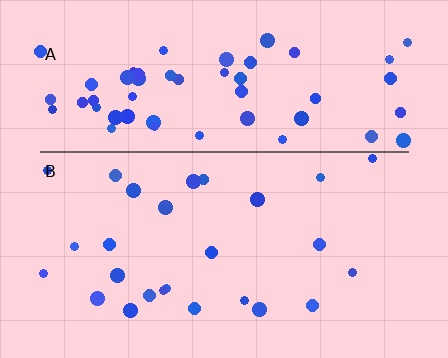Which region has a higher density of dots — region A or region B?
A (the top).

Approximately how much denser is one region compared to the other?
Approximately 2.3× — region A over region B.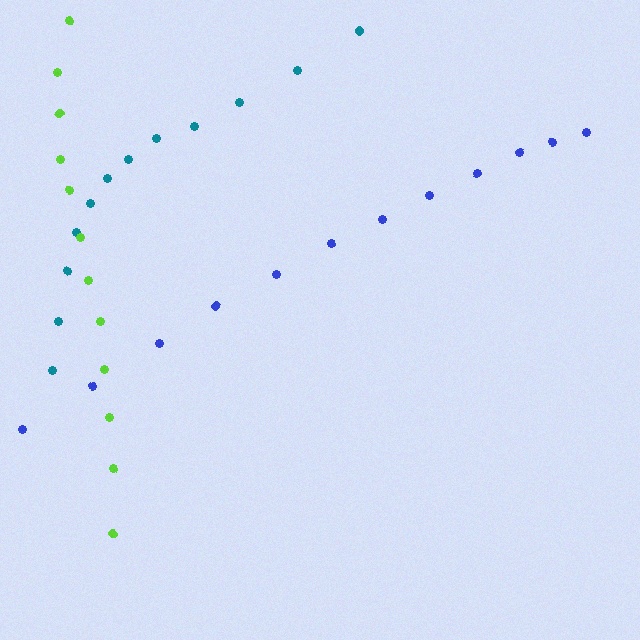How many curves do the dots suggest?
There are 3 distinct paths.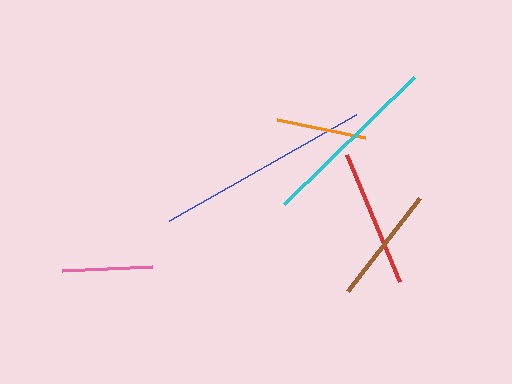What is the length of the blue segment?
The blue segment is approximately 215 pixels long.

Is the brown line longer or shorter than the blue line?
The blue line is longer than the brown line.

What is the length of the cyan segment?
The cyan segment is approximately 182 pixels long.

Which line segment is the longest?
The blue line is the longest at approximately 215 pixels.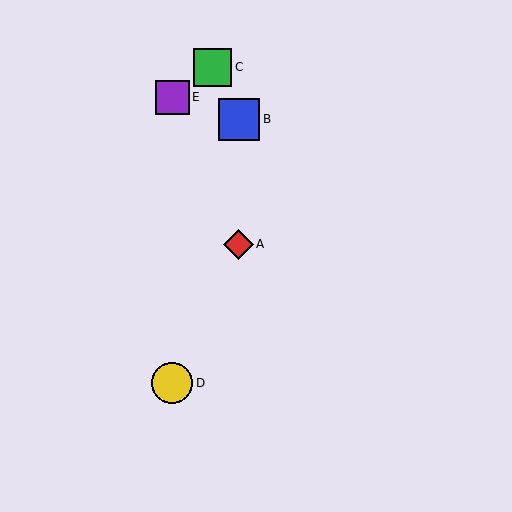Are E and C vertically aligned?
No, E is at x≈172 and C is at x≈213.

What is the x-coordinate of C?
Object C is at x≈213.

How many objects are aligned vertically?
2 objects (D, E) are aligned vertically.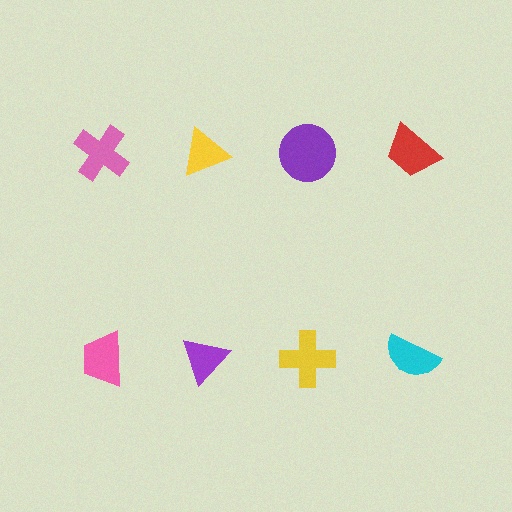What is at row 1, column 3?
A purple circle.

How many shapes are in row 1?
4 shapes.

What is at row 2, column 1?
A pink trapezoid.